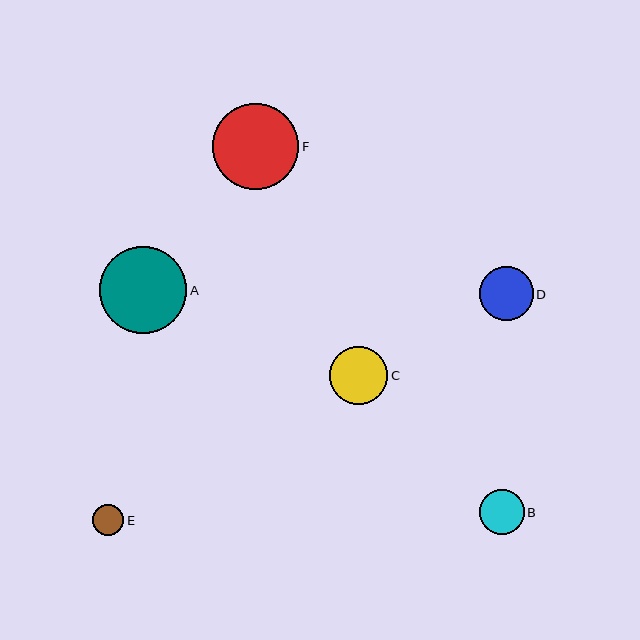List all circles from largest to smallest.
From largest to smallest: A, F, C, D, B, E.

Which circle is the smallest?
Circle E is the smallest with a size of approximately 32 pixels.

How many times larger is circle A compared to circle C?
Circle A is approximately 1.5 times the size of circle C.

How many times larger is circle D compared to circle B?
Circle D is approximately 1.2 times the size of circle B.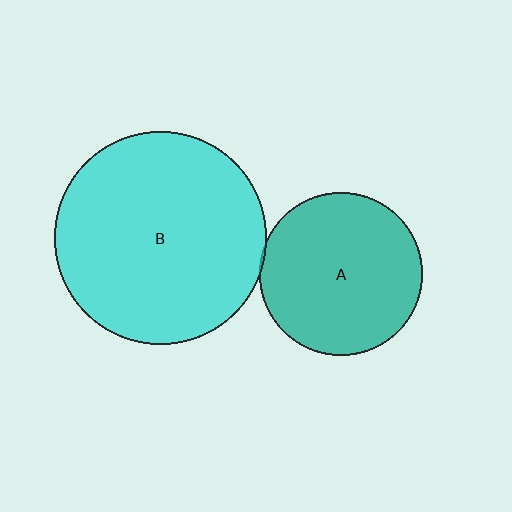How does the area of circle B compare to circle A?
Approximately 1.7 times.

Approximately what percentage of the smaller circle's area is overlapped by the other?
Approximately 5%.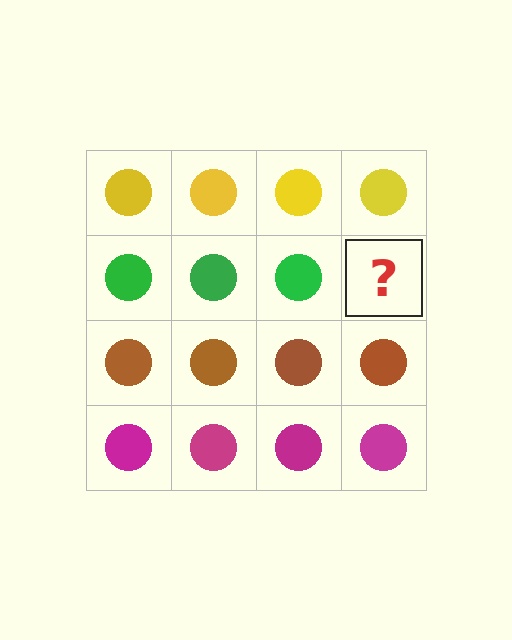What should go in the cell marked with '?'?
The missing cell should contain a green circle.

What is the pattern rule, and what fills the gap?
The rule is that each row has a consistent color. The gap should be filled with a green circle.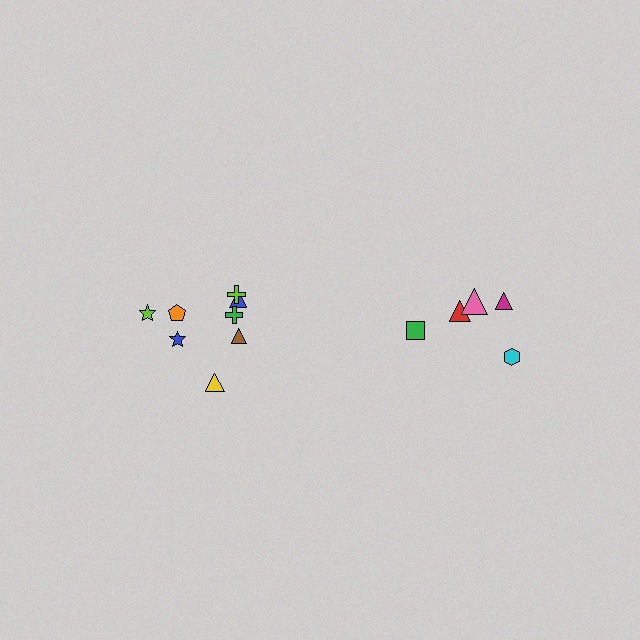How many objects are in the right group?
There are 5 objects.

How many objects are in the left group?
There are 8 objects.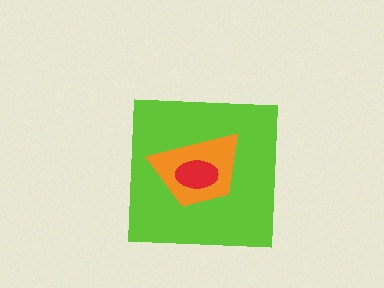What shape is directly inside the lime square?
The orange trapezoid.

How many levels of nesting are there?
3.